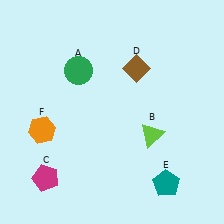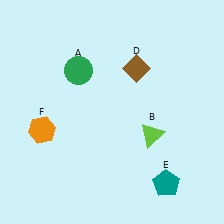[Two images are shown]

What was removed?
The magenta pentagon (C) was removed in Image 2.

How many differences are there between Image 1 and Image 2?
There is 1 difference between the two images.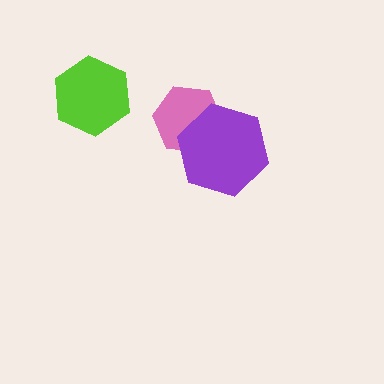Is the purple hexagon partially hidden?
No, no other shape covers it.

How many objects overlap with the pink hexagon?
1 object overlaps with the pink hexagon.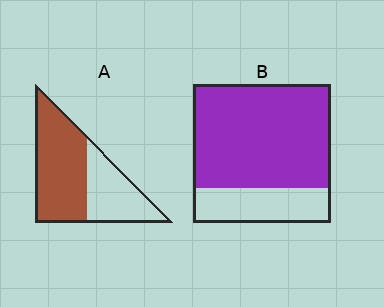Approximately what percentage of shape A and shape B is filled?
A is approximately 60% and B is approximately 75%.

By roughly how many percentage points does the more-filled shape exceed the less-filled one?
By roughly 15 percentage points (B over A).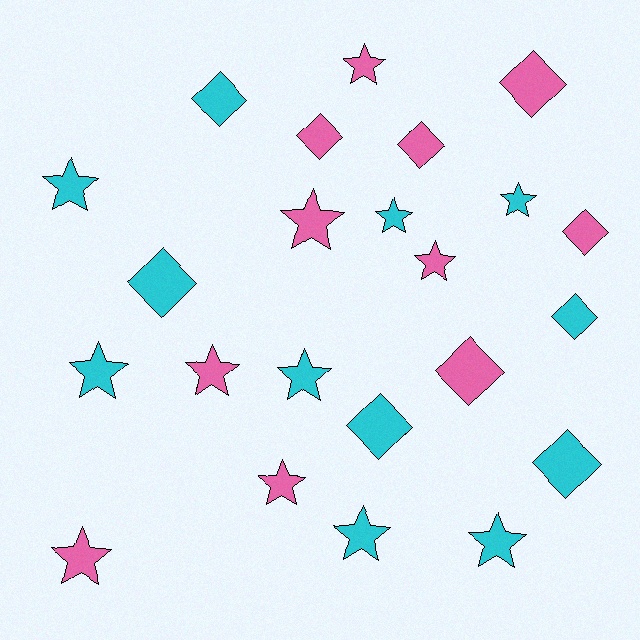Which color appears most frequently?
Cyan, with 12 objects.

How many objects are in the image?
There are 23 objects.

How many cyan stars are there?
There are 7 cyan stars.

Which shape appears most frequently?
Star, with 13 objects.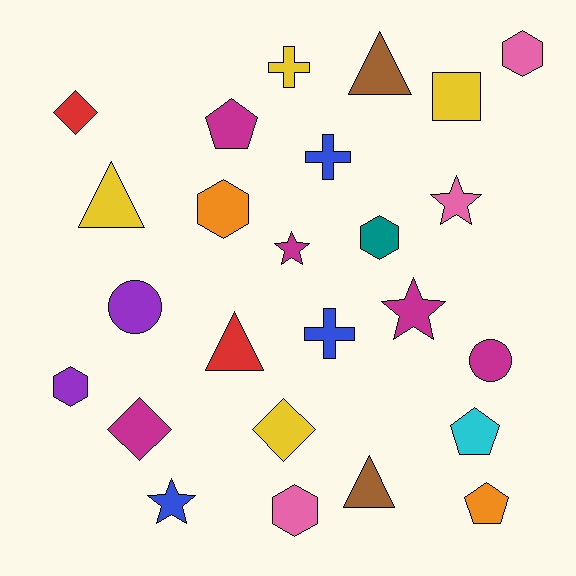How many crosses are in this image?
There are 3 crosses.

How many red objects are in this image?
There are 2 red objects.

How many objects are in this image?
There are 25 objects.